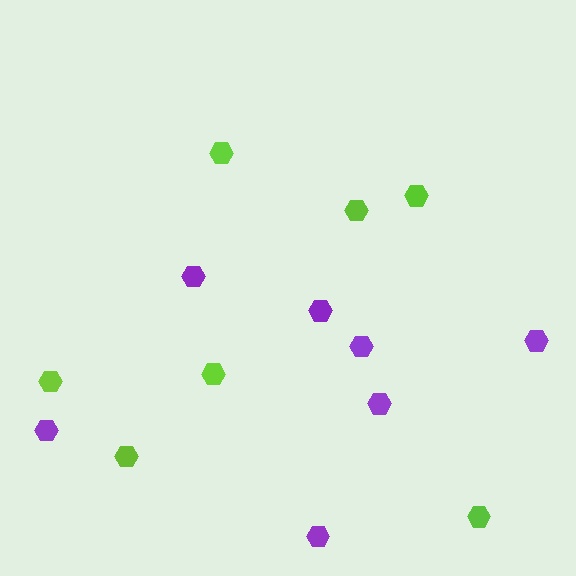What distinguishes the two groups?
There are 2 groups: one group of lime hexagons (7) and one group of purple hexagons (7).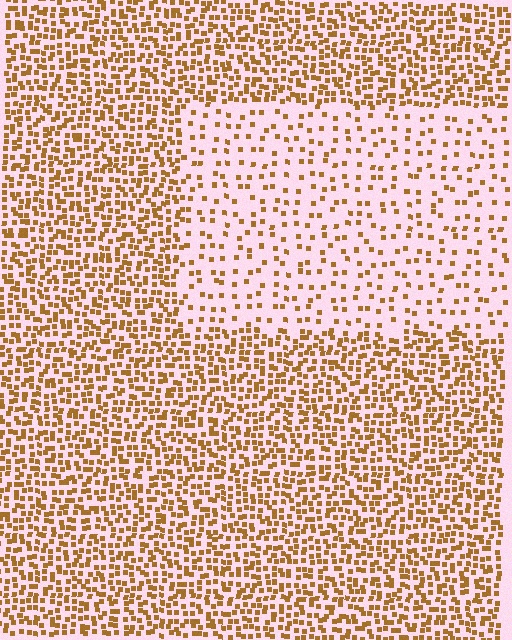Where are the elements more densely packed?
The elements are more densely packed outside the rectangle boundary.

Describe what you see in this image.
The image contains small brown elements arranged at two different densities. A rectangle-shaped region is visible where the elements are less densely packed than the surrounding area.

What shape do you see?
I see a rectangle.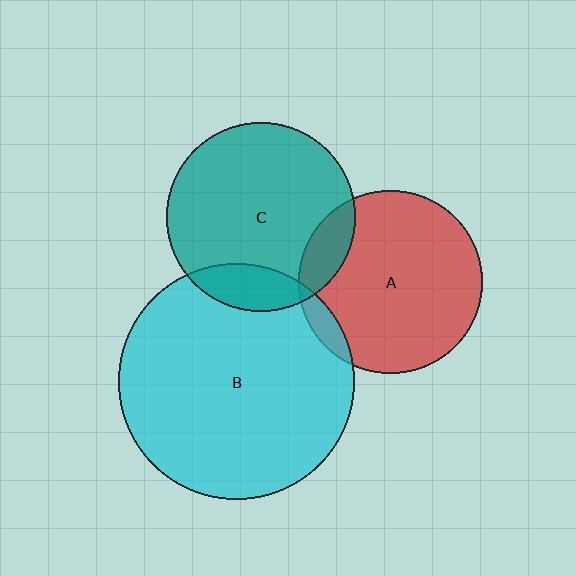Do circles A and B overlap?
Yes.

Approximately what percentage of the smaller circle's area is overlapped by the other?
Approximately 5%.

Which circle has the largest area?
Circle B (cyan).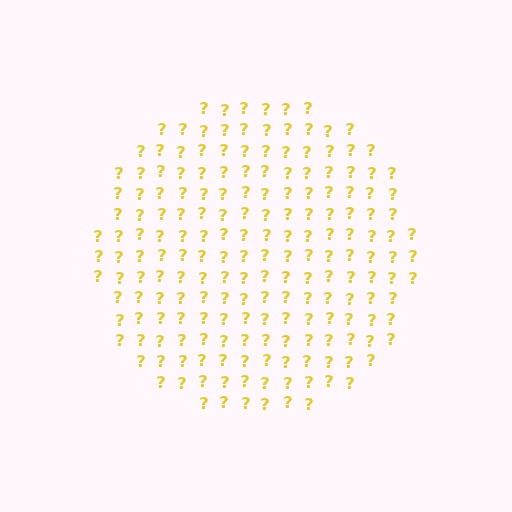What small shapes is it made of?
It is made of small question marks.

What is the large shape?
The large shape is a circle.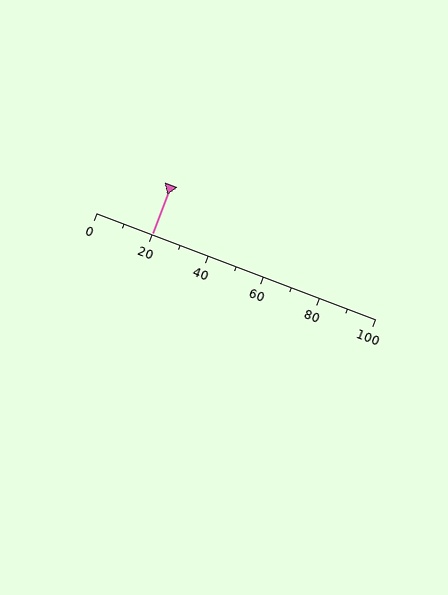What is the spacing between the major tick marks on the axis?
The major ticks are spaced 20 apart.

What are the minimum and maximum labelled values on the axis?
The axis runs from 0 to 100.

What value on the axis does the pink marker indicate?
The marker indicates approximately 20.